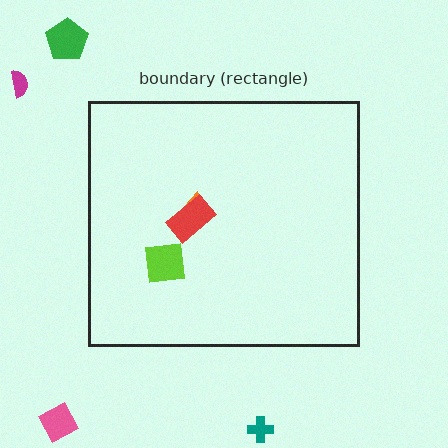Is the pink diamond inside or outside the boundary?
Outside.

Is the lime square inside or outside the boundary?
Inside.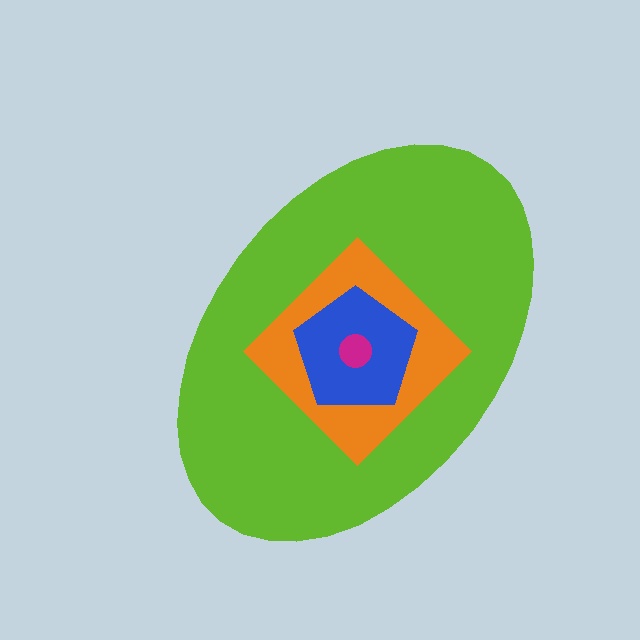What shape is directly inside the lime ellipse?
The orange diamond.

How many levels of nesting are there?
4.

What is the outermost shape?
The lime ellipse.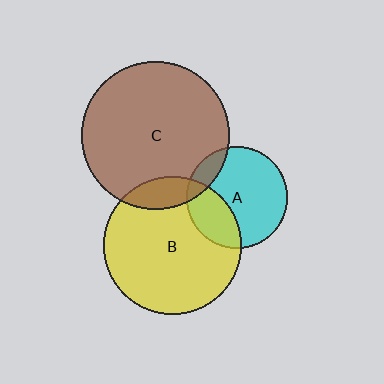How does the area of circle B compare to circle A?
Approximately 1.8 times.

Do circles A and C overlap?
Yes.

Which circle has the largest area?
Circle C (brown).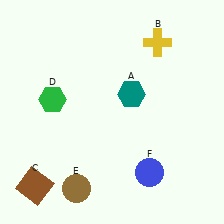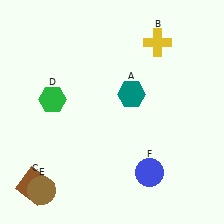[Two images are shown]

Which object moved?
The brown circle (E) moved left.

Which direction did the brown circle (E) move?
The brown circle (E) moved left.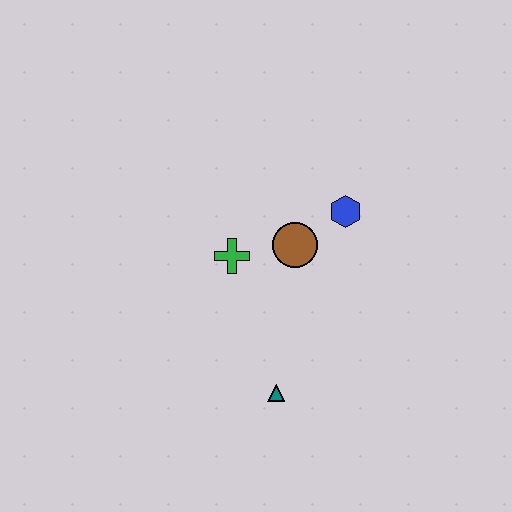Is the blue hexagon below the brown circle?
No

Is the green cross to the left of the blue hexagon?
Yes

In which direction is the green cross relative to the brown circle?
The green cross is to the left of the brown circle.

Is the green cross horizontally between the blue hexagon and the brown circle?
No